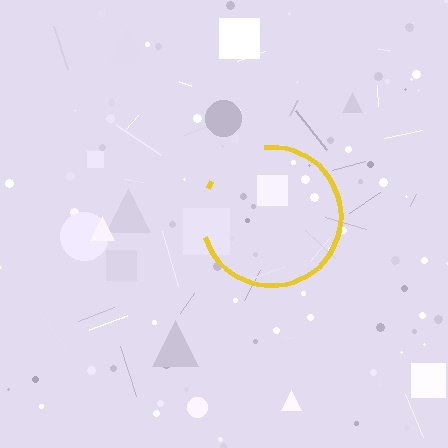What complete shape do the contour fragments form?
The contour fragments form a circle.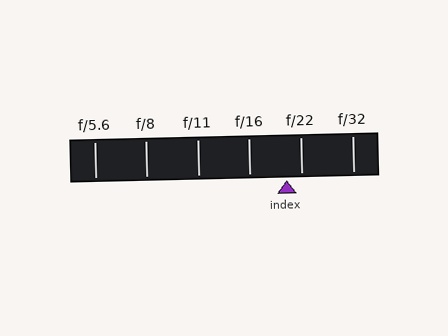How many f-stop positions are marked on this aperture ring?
There are 6 f-stop positions marked.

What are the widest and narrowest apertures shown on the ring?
The widest aperture shown is f/5.6 and the narrowest is f/32.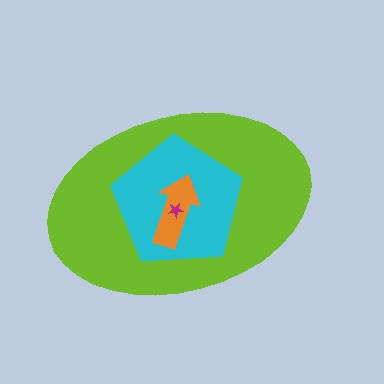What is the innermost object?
The magenta star.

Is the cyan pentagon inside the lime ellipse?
Yes.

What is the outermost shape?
The lime ellipse.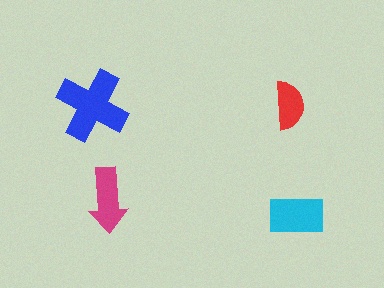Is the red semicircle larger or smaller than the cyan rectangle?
Smaller.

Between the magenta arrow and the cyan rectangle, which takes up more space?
The cyan rectangle.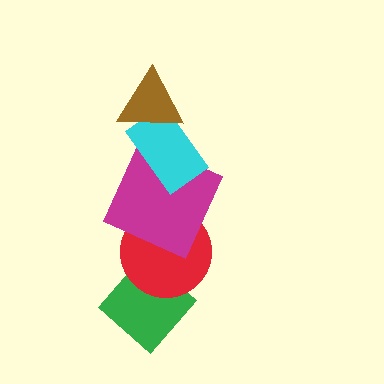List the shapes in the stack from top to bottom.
From top to bottom: the brown triangle, the cyan rectangle, the magenta square, the red circle, the green diamond.